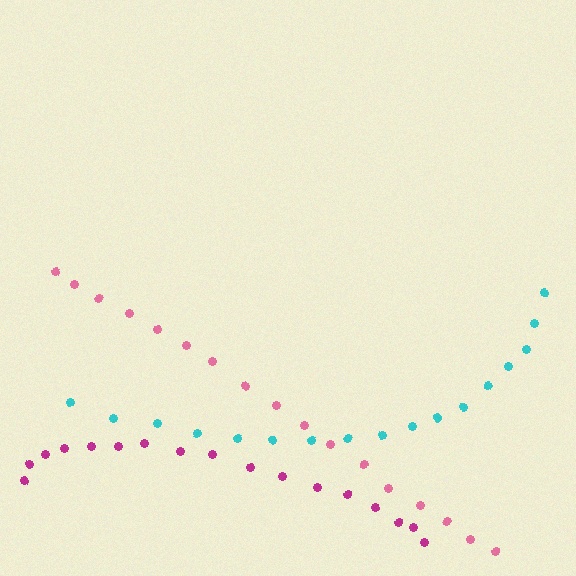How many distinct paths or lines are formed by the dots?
There are 3 distinct paths.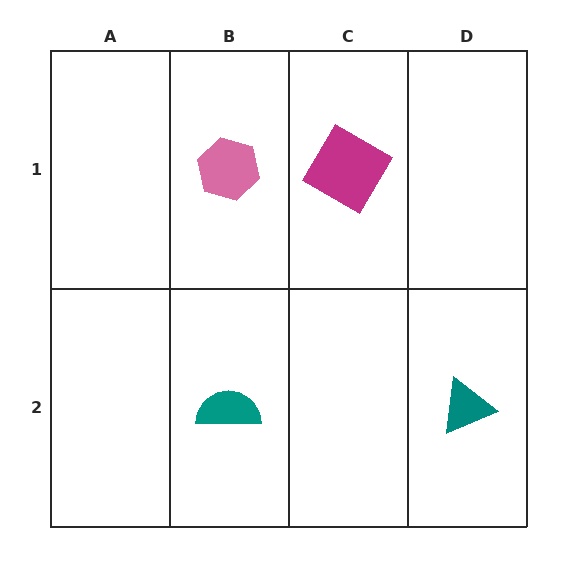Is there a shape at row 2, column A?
No, that cell is empty.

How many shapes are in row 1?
2 shapes.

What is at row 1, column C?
A magenta square.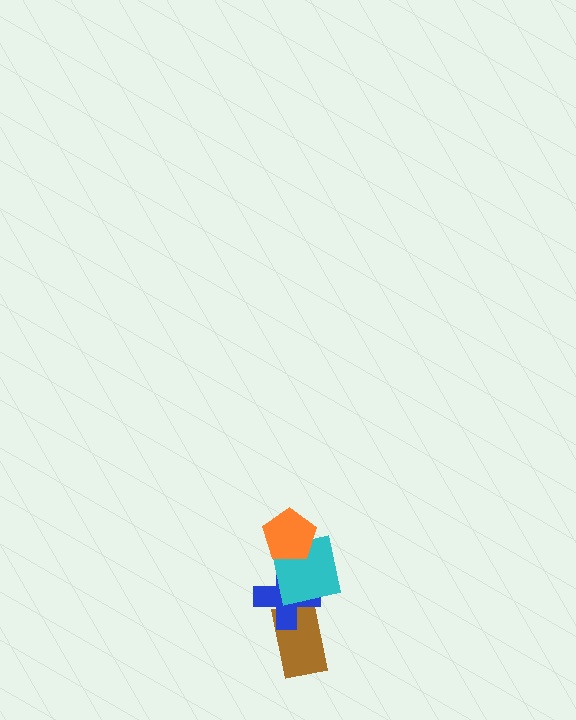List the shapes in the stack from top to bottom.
From top to bottom: the orange pentagon, the cyan square, the blue cross, the brown rectangle.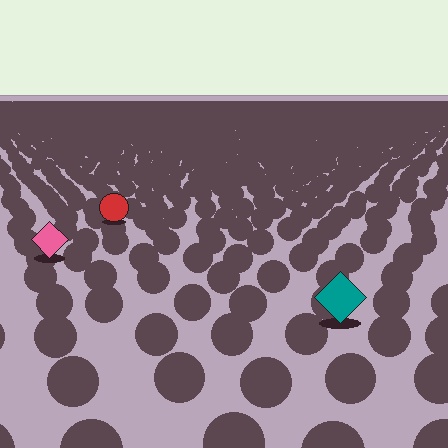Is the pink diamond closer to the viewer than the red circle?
Yes. The pink diamond is closer — you can tell from the texture gradient: the ground texture is coarser near it.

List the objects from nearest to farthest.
From nearest to farthest: the teal diamond, the pink diamond, the red circle.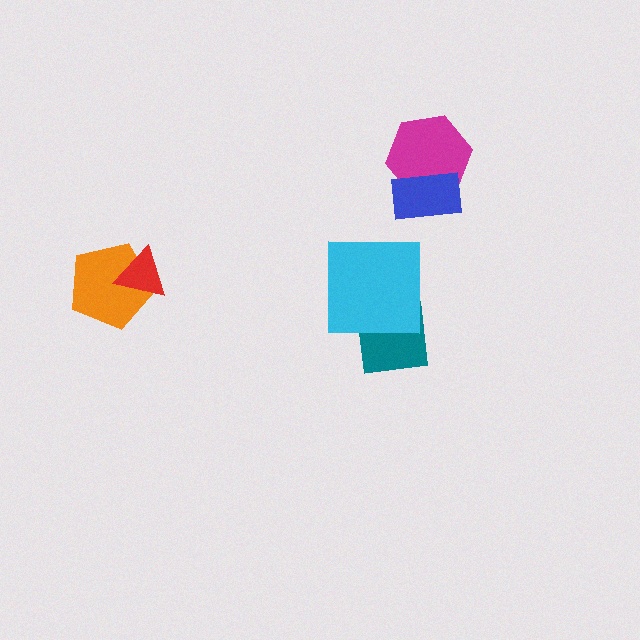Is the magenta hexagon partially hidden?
Yes, it is partially covered by another shape.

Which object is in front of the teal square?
The cyan square is in front of the teal square.